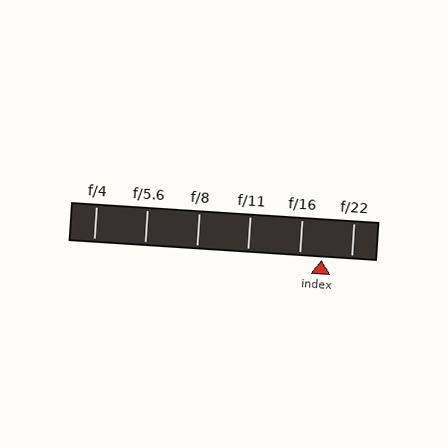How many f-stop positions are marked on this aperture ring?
There are 6 f-stop positions marked.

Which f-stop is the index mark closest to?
The index mark is closest to f/16.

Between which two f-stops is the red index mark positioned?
The index mark is between f/16 and f/22.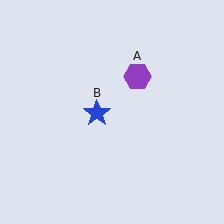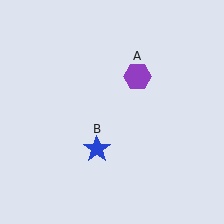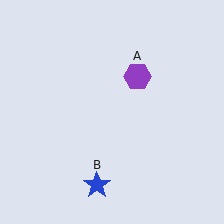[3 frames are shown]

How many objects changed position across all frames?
1 object changed position: blue star (object B).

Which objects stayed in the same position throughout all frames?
Purple hexagon (object A) remained stationary.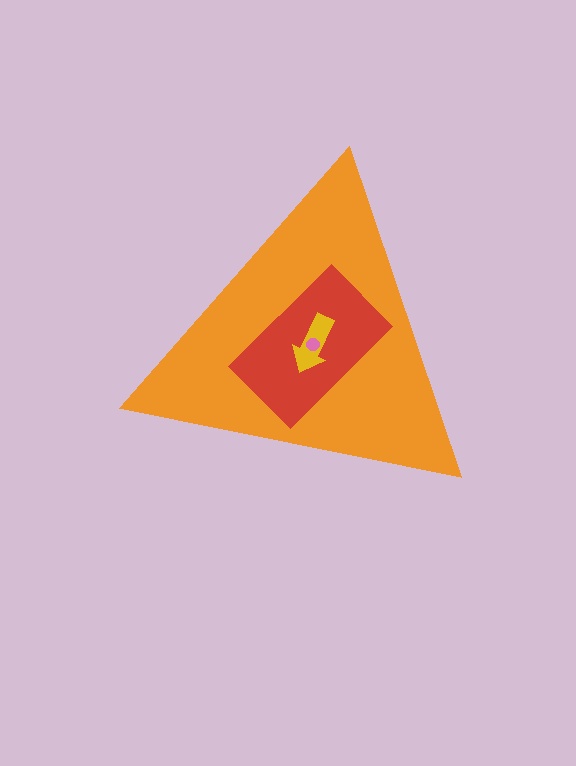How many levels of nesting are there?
4.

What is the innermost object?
The pink circle.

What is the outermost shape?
The orange triangle.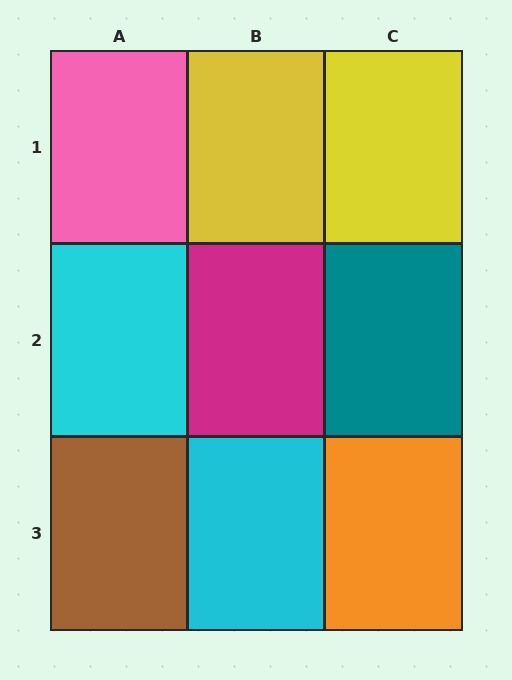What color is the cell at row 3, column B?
Cyan.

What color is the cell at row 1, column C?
Yellow.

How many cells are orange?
1 cell is orange.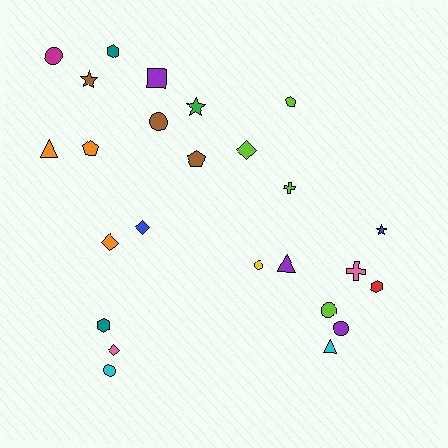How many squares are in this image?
There is 1 square.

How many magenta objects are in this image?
There is 1 magenta object.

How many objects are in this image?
There are 25 objects.